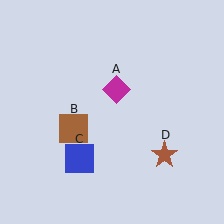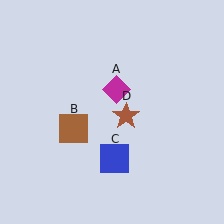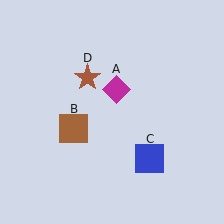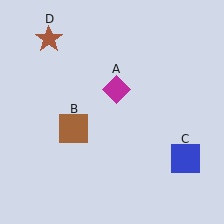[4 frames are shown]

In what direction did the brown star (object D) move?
The brown star (object D) moved up and to the left.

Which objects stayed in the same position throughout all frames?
Magenta diamond (object A) and brown square (object B) remained stationary.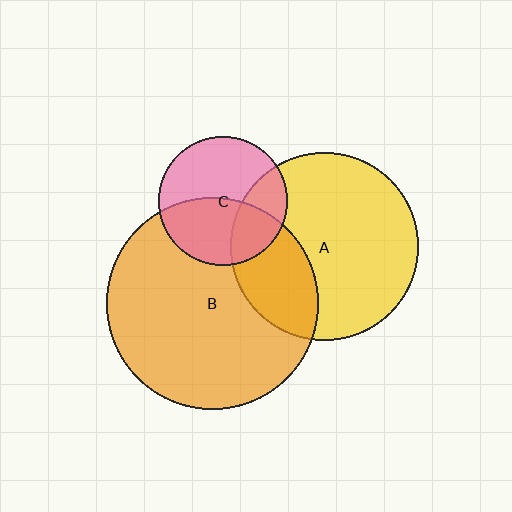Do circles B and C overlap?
Yes.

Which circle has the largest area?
Circle B (orange).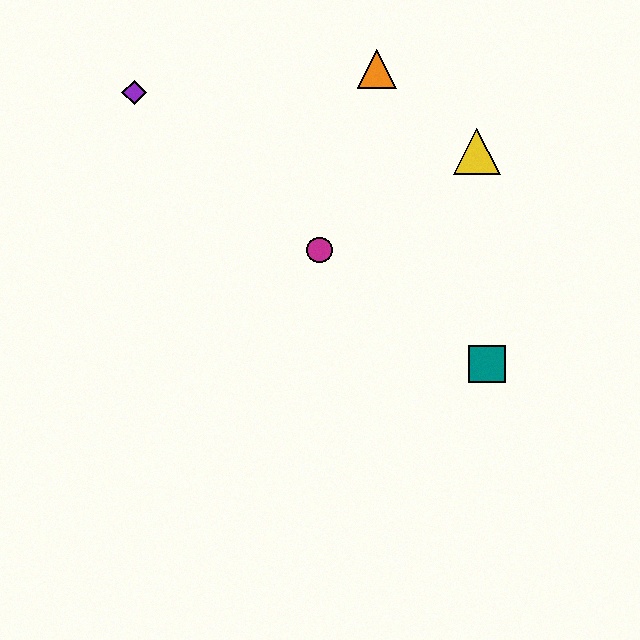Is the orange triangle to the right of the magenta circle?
Yes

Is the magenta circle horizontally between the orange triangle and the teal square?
No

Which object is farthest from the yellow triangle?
The purple diamond is farthest from the yellow triangle.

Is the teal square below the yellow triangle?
Yes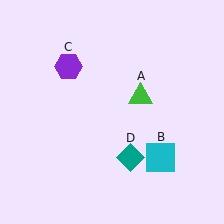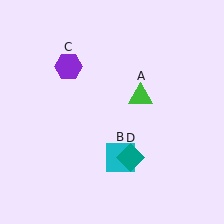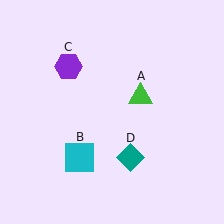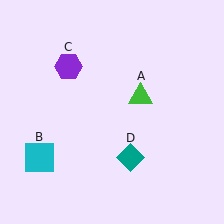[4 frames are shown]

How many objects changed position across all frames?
1 object changed position: cyan square (object B).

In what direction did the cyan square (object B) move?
The cyan square (object B) moved left.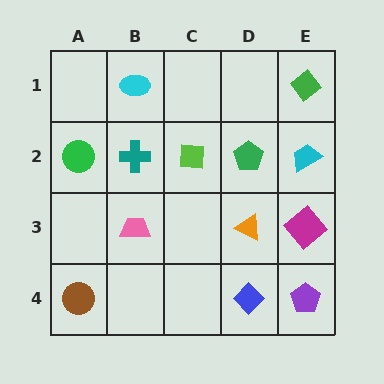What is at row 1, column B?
A cyan ellipse.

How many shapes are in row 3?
3 shapes.